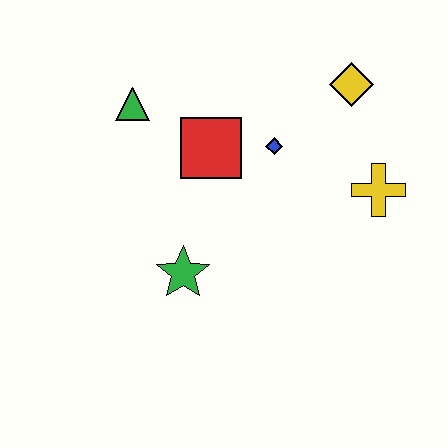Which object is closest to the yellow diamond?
The blue diamond is closest to the yellow diamond.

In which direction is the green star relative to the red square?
The green star is below the red square.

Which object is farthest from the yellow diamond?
The green star is farthest from the yellow diamond.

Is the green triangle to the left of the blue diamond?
Yes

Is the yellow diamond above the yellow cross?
Yes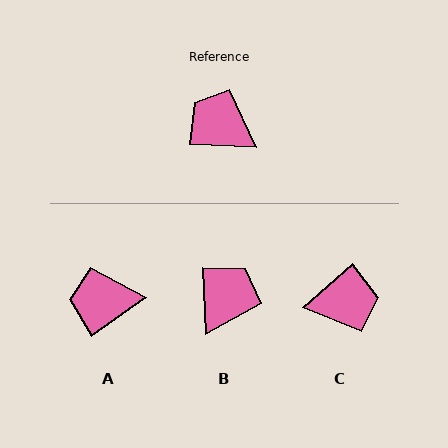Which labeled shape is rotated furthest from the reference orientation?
C, about 136 degrees away.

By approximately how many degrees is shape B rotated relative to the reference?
Approximately 85 degrees clockwise.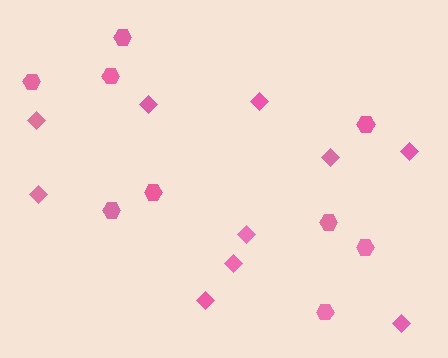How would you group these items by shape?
There are 2 groups: one group of hexagons (9) and one group of diamonds (10).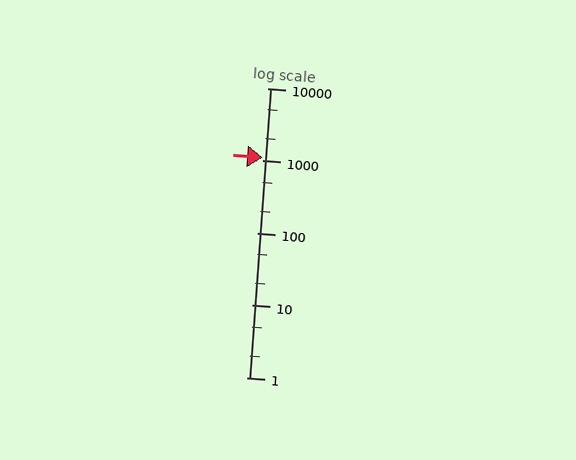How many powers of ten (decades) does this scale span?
The scale spans 4 decades, from 1 to 10000.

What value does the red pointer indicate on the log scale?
The pointer indicates approximately 1100.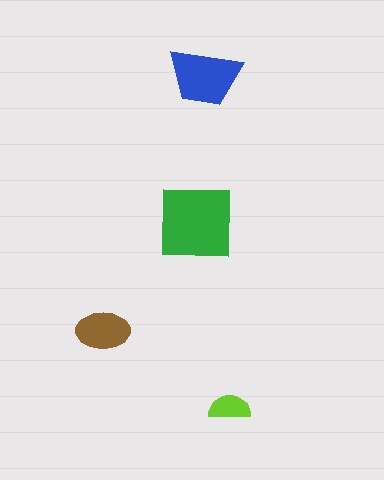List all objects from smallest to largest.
The lime semicircle, the brown ellipse, the blue trapezoid, the green square.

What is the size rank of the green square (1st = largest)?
1st.